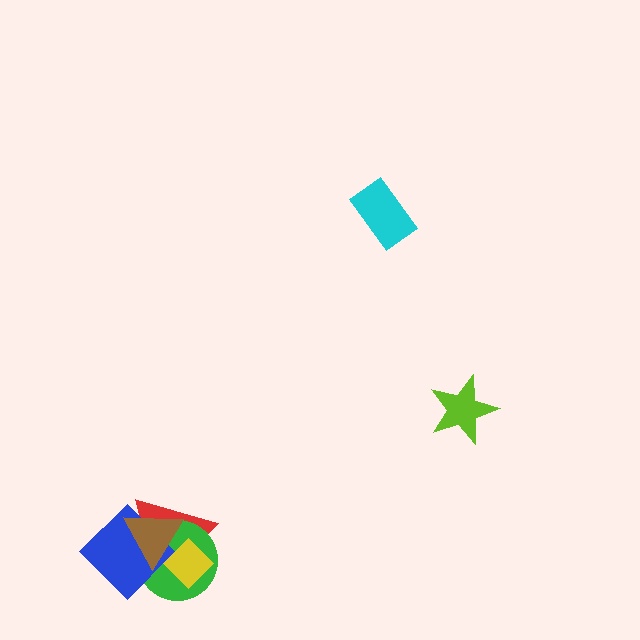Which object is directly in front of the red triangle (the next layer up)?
The green circle is directly in front of the red triangle.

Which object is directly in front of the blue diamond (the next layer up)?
The yellow diamond is directly in front of the blue diamond.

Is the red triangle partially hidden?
Yes, it is partially covered by another shape.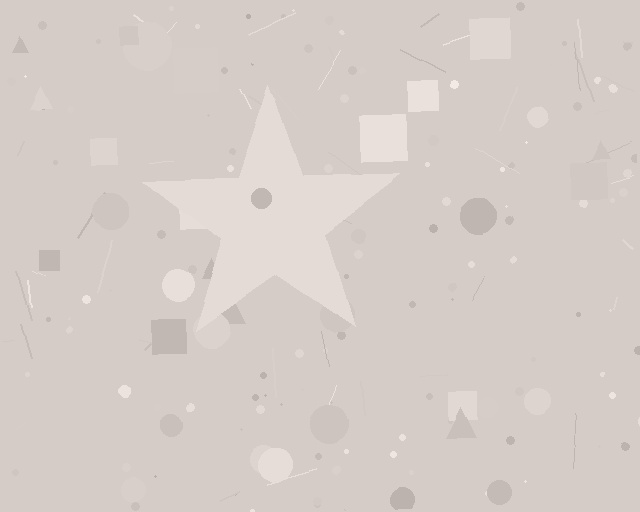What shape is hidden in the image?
A star is hidden in the image.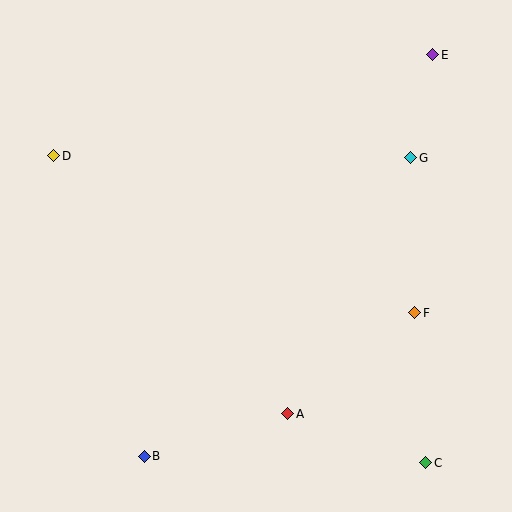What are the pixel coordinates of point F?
Point F is at (415, 313).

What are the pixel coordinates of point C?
Point C is at (426, 463).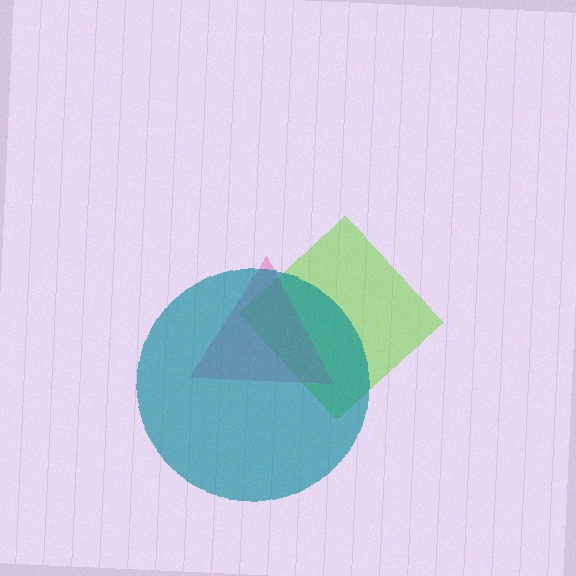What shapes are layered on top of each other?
The layered shapes are: a lime diamond, a pink triangle, a teal circle.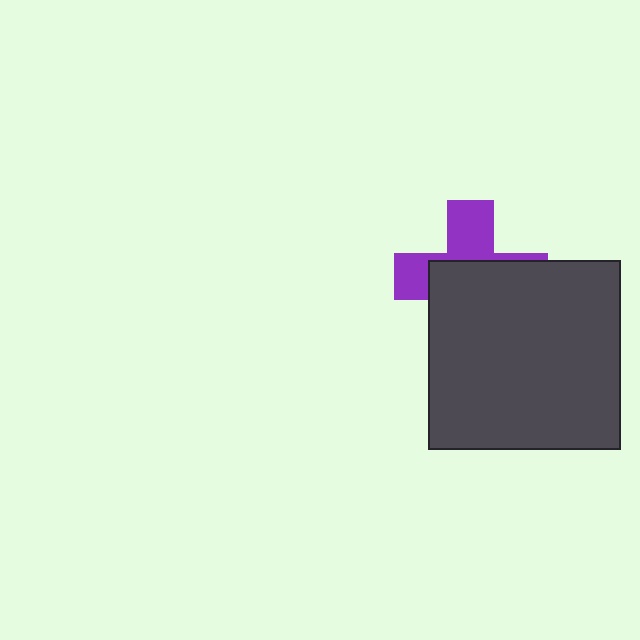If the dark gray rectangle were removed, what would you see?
You would see the complete purple cross.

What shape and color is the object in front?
The object in front is a dark gray rectangle.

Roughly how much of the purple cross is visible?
A small part of it is visible (roughly 40%).